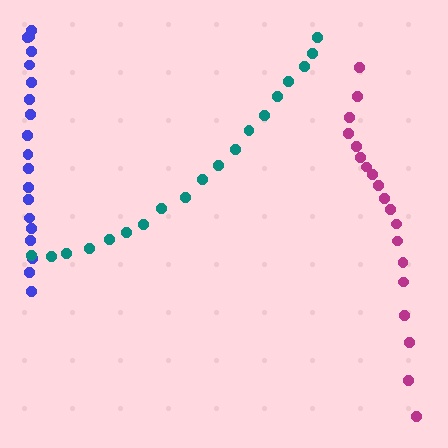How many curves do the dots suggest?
There are 3 distinct paths.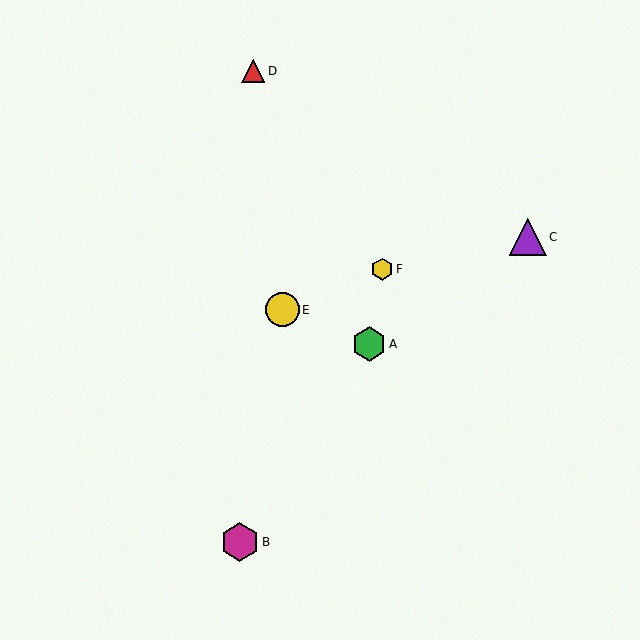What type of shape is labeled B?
Shape B is a magenta hexagon.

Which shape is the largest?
The magenta hexagon (labeled B) is the largest.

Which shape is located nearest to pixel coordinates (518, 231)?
The purple triangle (labeled C) at (528, 237) is nearest to that location.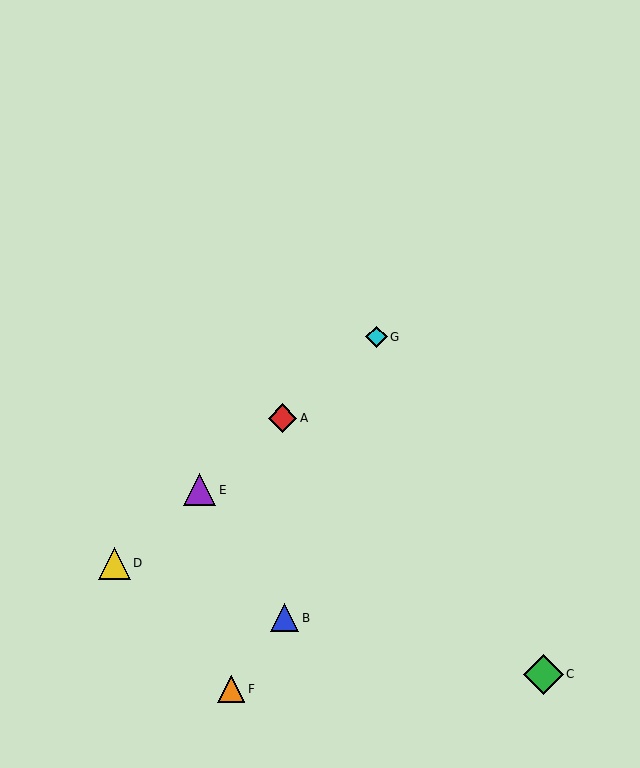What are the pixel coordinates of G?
Object G is at (376, 337).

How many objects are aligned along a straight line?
4 objects (A, D, E, G) are aligned along a straight line.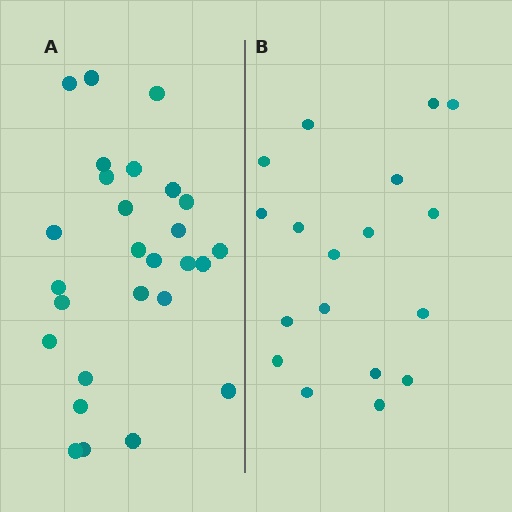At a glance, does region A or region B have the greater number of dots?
Region A (the left region) has more dots.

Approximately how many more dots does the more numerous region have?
Region A has roughly 8 or so more dots than region B.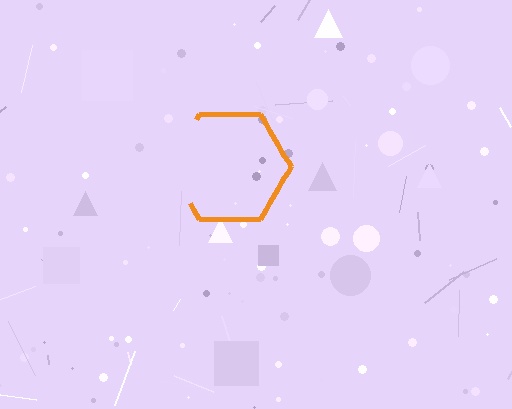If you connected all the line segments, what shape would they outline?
They would outline a hexagon.